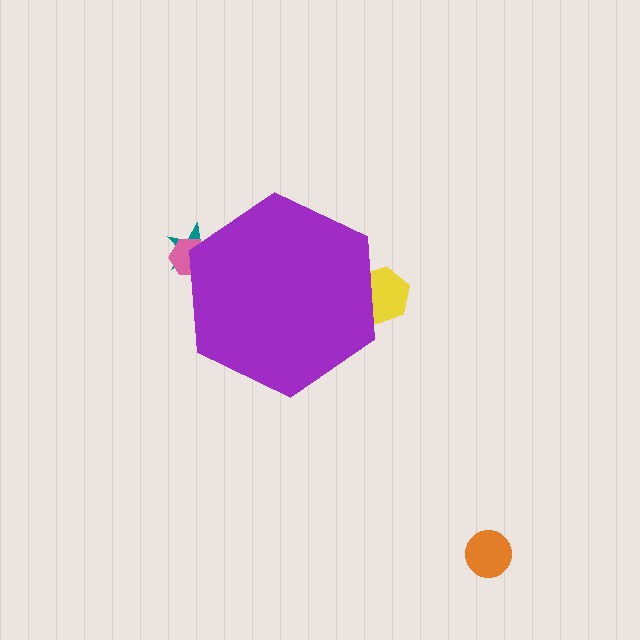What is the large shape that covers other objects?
A purple hexagon.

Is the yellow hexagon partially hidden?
Yes, the yellow hexagon is partially hidden behind the purple hexagon.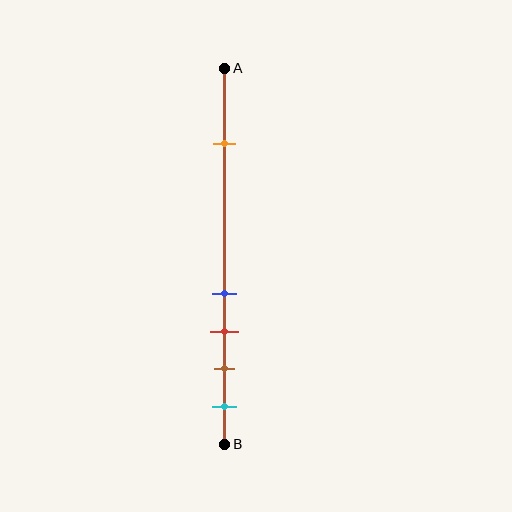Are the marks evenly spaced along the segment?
No, the marks are not evenly spaced.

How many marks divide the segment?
There are 5 marks dividing the segment.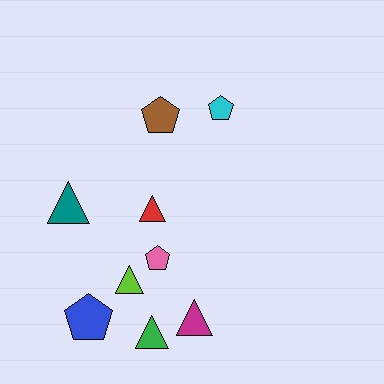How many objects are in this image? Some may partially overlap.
There are 9 objects.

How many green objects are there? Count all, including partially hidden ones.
There is 1 green object.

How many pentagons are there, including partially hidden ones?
There are 4 pentagons.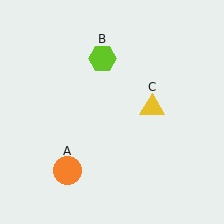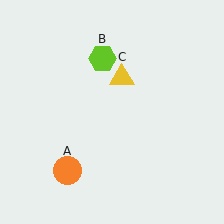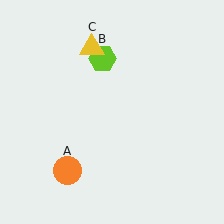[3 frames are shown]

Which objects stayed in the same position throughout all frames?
Orange circle (object A) and lime hexagon (object B) remained stationary.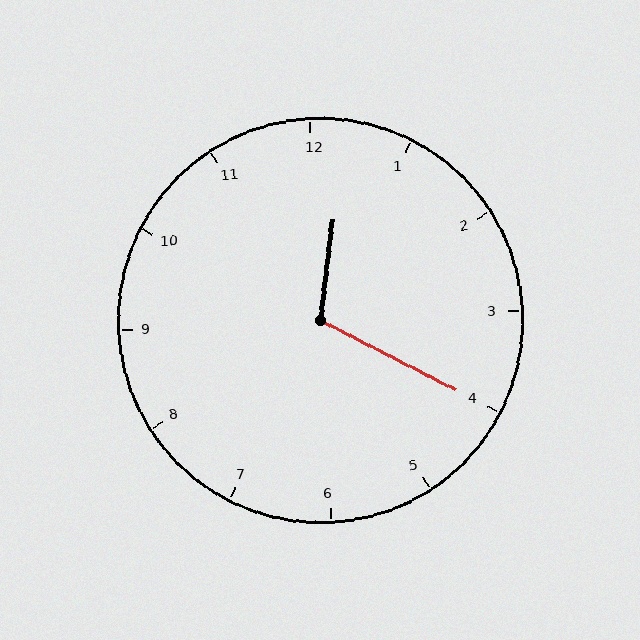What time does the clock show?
12:20.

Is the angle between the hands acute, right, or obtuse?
It is obtuse.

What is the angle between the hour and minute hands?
Approximately 110 degrees.